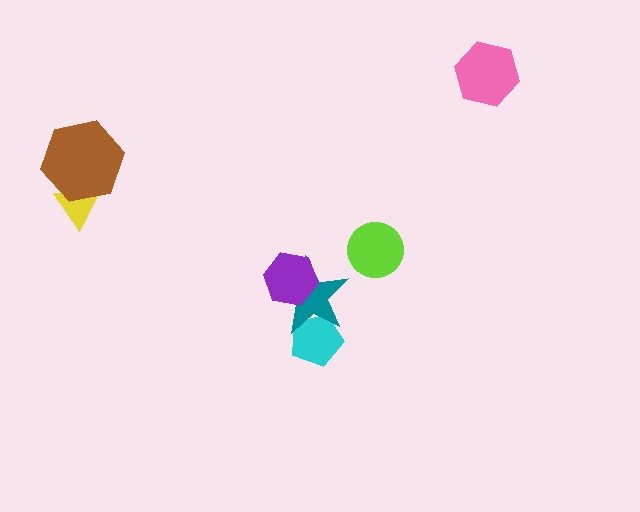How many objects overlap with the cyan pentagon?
1 object overlaps with the cyan pentagon.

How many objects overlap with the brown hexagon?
1 object overlaps with the brown hexagon.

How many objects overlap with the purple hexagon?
1 object overlaps with the purple hexagon.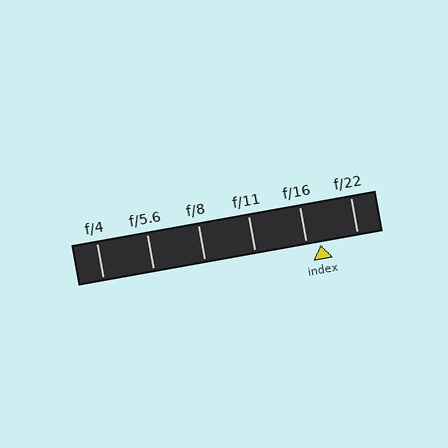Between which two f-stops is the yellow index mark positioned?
The index mark is between f/16 and f/22.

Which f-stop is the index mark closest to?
The index mark is closest to f/16.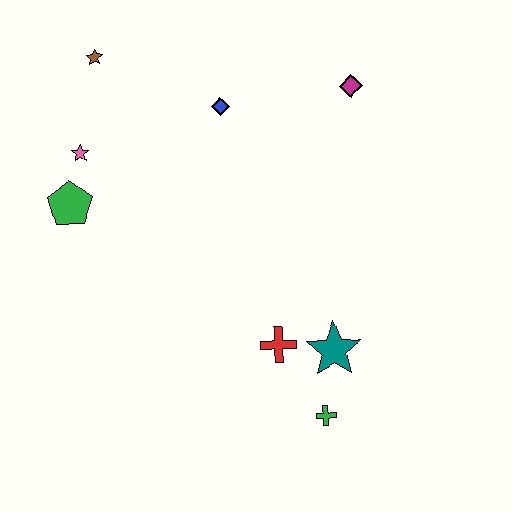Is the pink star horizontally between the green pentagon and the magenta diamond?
Yes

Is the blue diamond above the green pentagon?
Yes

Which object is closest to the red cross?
The teal star is closest to the red cross.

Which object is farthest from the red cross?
The brown star is farthest from the red cross.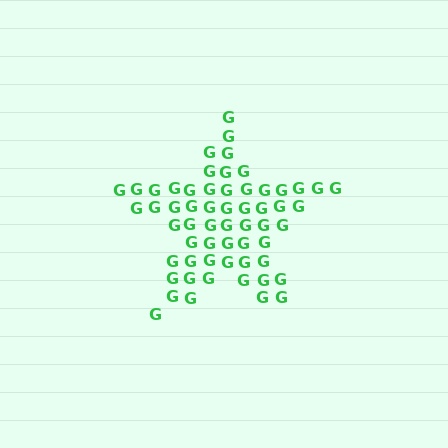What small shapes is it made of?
It is made of small letter G's.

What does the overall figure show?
The overall figure shows a star.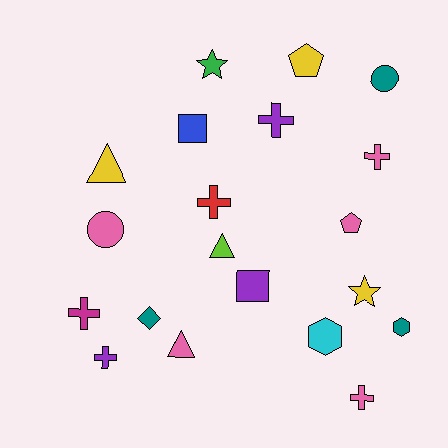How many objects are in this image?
There are 20 objects.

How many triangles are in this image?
There are 3 triangles.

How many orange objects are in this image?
There are no orange objects.